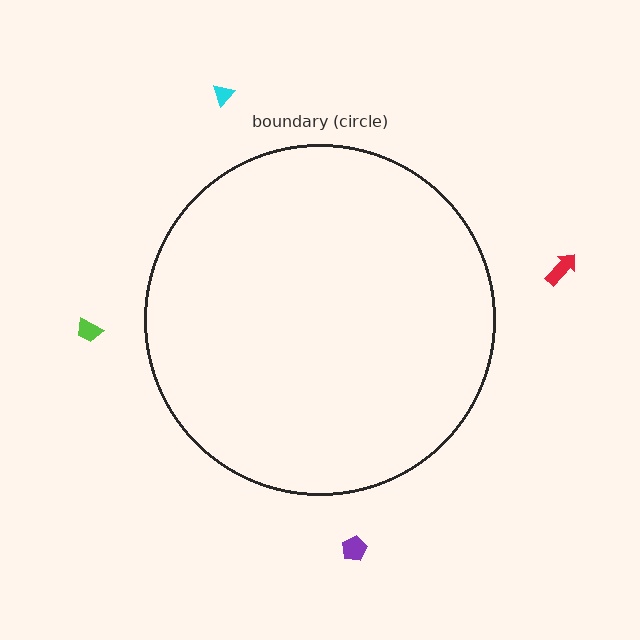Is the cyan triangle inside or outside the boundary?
Outside.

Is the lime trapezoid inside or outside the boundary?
Outside.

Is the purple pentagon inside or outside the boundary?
Outside.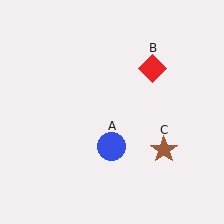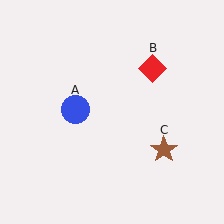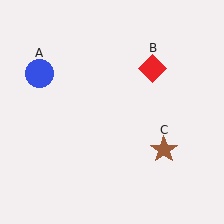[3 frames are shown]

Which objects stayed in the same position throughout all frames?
Red diamond (object B) and brown star (object C) remained stationary.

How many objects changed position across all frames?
1 object changed position: blue circle (object A).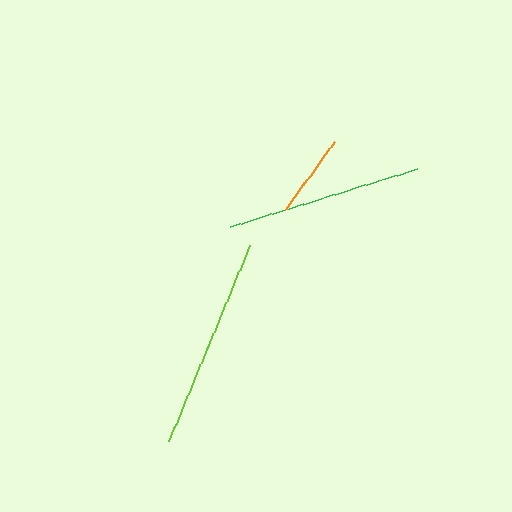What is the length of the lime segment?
The lime segment is approximately 212 pixels long.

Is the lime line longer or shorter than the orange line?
The lime line is longer than the orange line.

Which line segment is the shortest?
The orange line is the shortest at approximately 84 pixels.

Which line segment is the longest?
The lime line is the longest at approximately 212 pixels.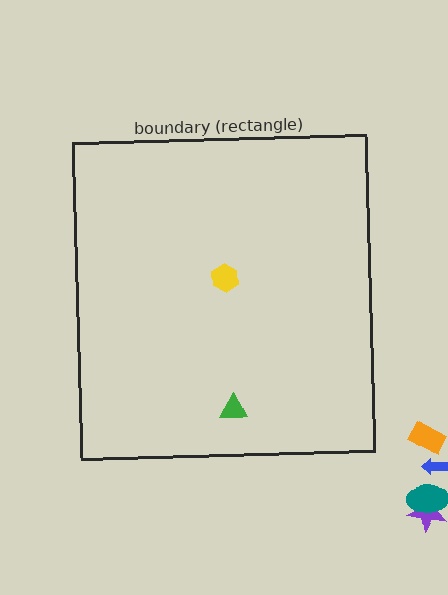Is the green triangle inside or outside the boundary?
Inside.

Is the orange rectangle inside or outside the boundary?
Outside.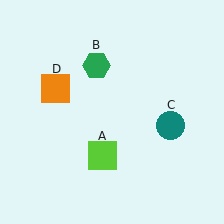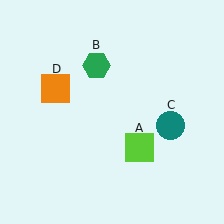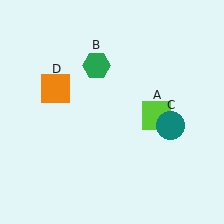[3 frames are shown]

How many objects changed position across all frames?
1 object changed position: lime square (object A).